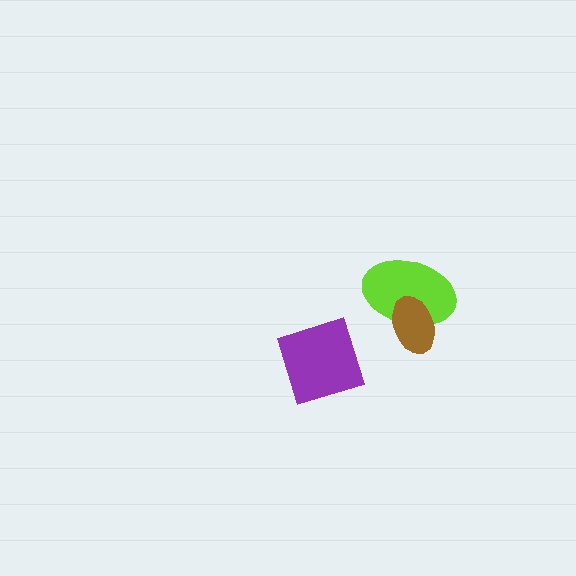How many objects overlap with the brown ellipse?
1 object overlaps with the brown ellipse.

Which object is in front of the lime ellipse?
The brown ellipse is in front of the lime ellipse.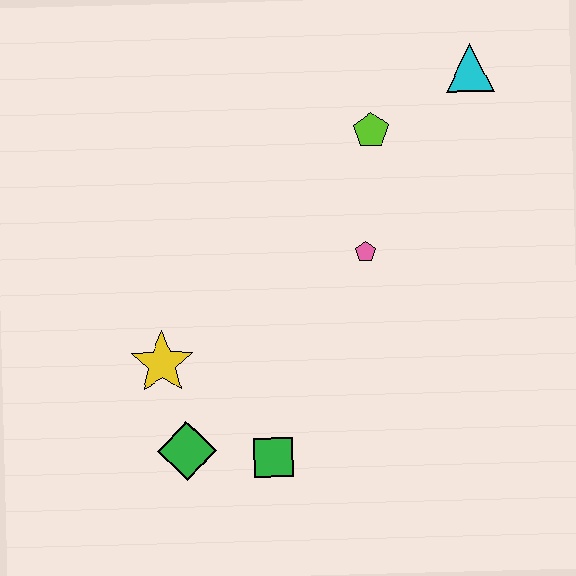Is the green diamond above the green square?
Yes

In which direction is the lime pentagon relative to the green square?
The lime pentagon is above the green square.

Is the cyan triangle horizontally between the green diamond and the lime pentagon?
No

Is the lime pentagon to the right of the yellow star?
Yes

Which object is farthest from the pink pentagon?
The green diamond is farthest from the pink pentagon.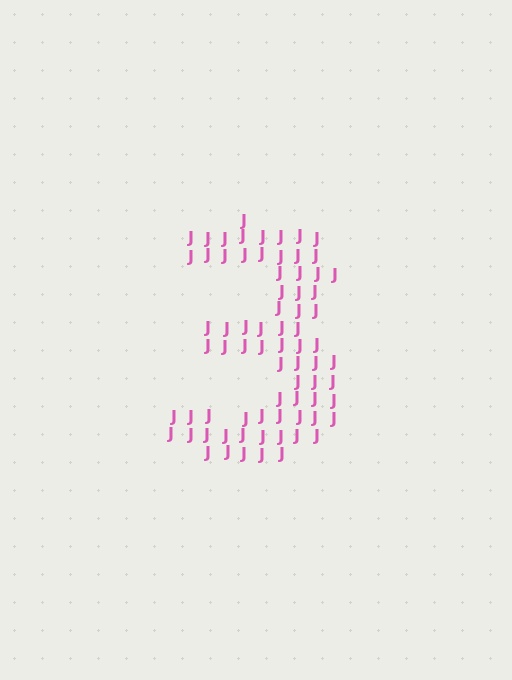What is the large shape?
The large shape is the digit 3.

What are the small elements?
The small elements are letter J's.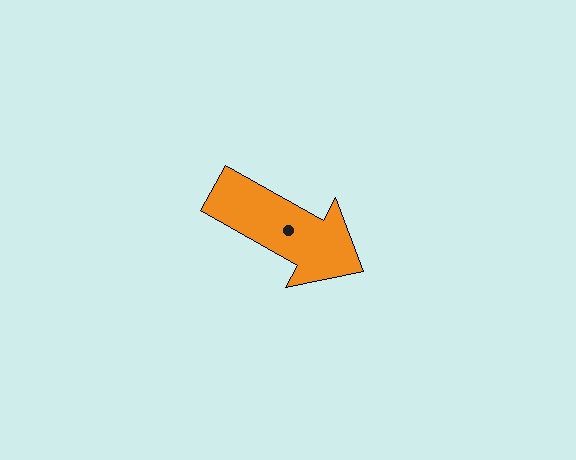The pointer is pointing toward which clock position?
Roughly 4 o'clock.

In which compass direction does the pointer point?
Southeast.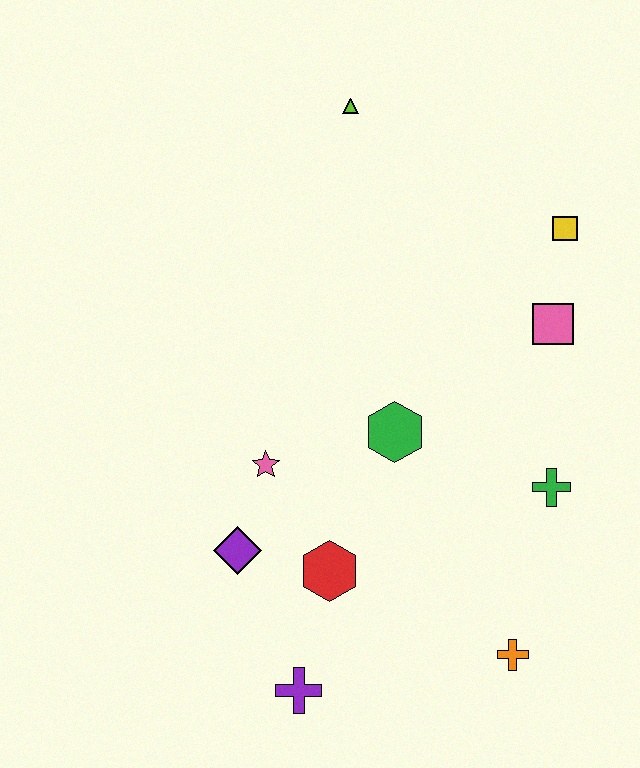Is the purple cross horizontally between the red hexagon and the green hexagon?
No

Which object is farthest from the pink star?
The yellow square is farthest from the pink star.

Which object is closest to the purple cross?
The red hexagon is closest to the purple cross.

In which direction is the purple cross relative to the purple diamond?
The purple cross is below the purple diamond.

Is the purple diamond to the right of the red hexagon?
No